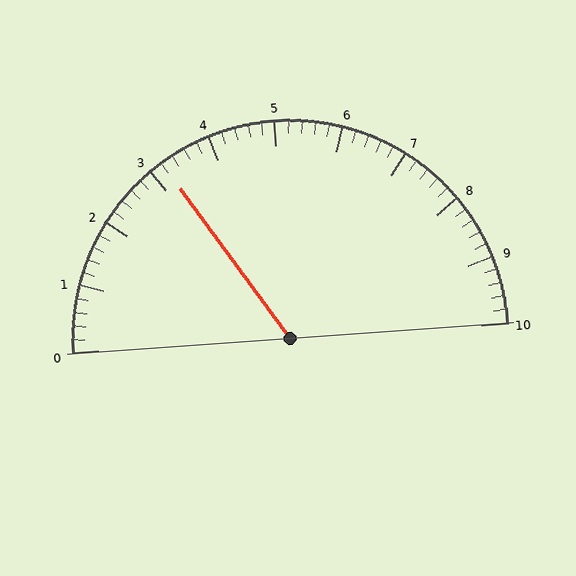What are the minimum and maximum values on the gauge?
The gauge ranges from 0 to 10.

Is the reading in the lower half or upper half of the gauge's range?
The reading is in the lower half of the range (0 to 10).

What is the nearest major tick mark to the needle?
The nearest major tick mark is 3.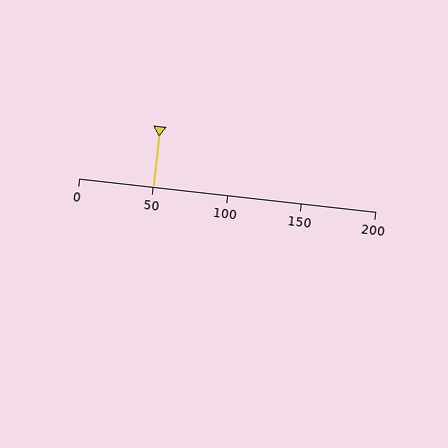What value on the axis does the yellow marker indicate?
The marker indicates approximately 50.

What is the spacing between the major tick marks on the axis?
The major ticks are spaced 50 apart.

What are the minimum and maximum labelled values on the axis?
The axis runs from 0 to 200.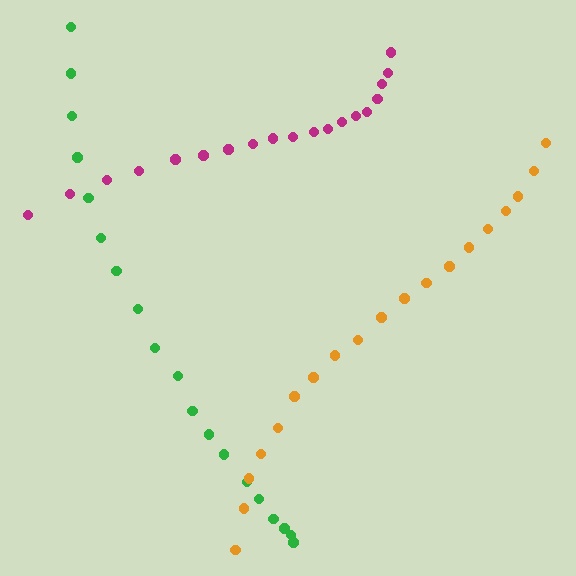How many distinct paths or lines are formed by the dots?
There are 3 distinct paths.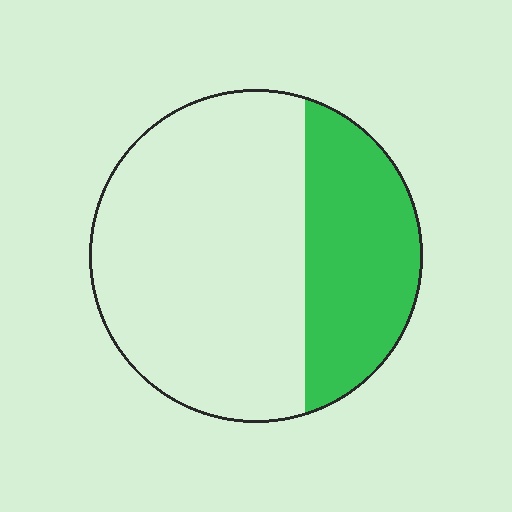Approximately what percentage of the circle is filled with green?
Approximately 30%.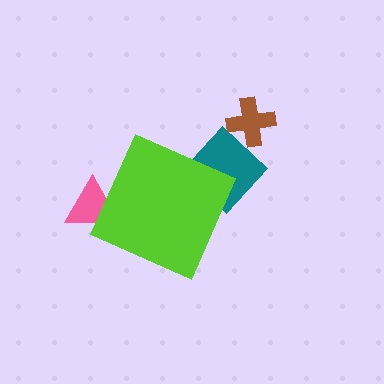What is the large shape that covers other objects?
A lime diamond.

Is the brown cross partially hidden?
No, the brown cross is fully visible.